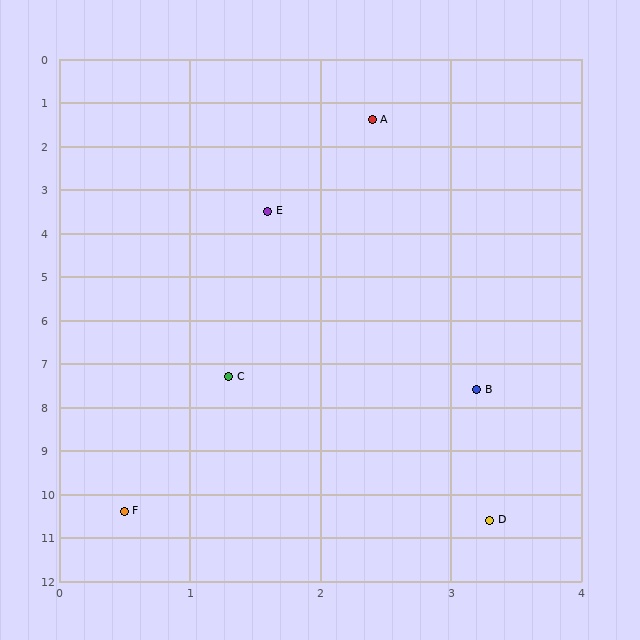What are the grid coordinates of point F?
Point F is at approximately (0.5, 10.4).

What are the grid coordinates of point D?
Point D is at approximately (3.3, 10.6).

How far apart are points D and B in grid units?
Points D and B are about 3.0 grid units apart.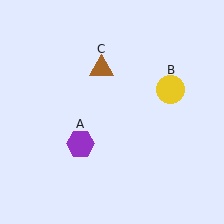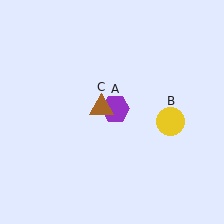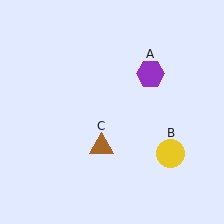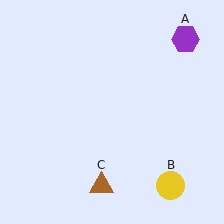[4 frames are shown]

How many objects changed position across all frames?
3 objects changed position: purple hexagon (object A), yellow circle (object B), brown triangle (object C).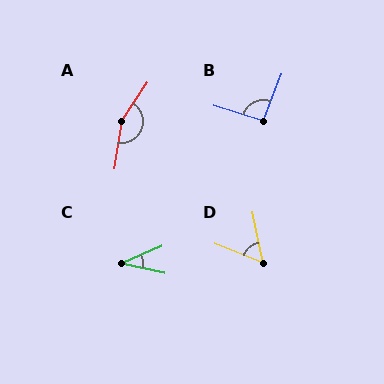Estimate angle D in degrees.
Approximately 57 degrees.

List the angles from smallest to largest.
C (35°), D (57°), B (94°), A (156°).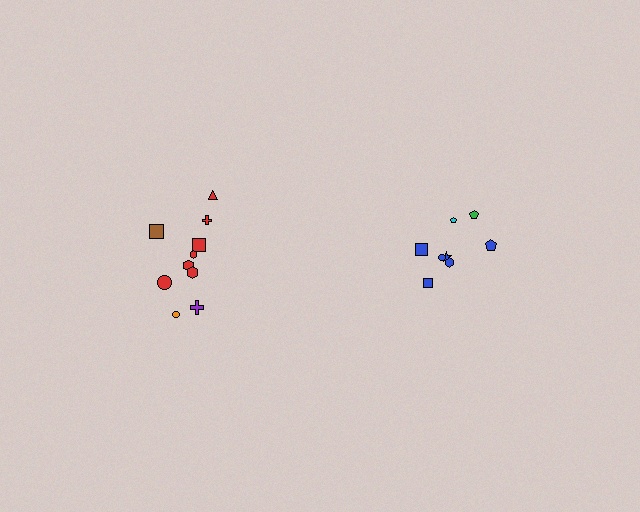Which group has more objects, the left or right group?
The left group.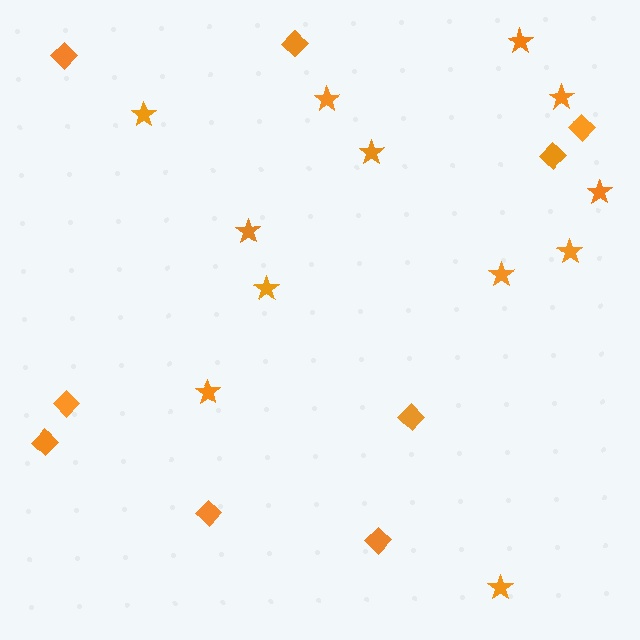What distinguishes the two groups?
There are 2 groups: one group of stars (12) and one group of diamonds (9).